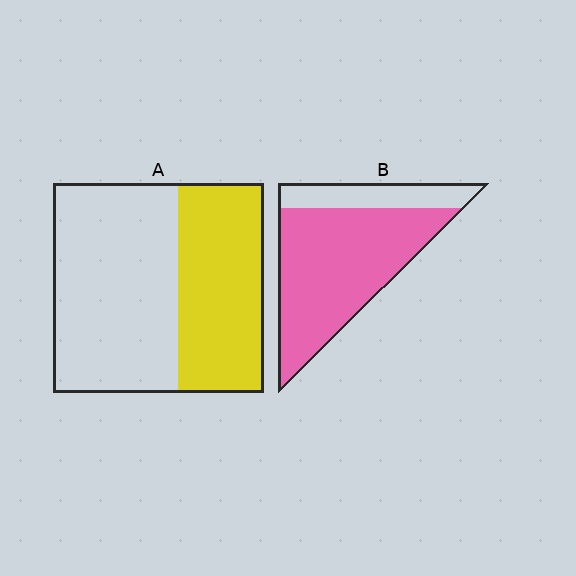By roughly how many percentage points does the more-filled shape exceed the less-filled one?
By roughly 35 percentage points (B over A).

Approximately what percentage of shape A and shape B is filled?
A is approximately 40% and B is approximately 80%.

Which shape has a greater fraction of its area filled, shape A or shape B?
Shape B.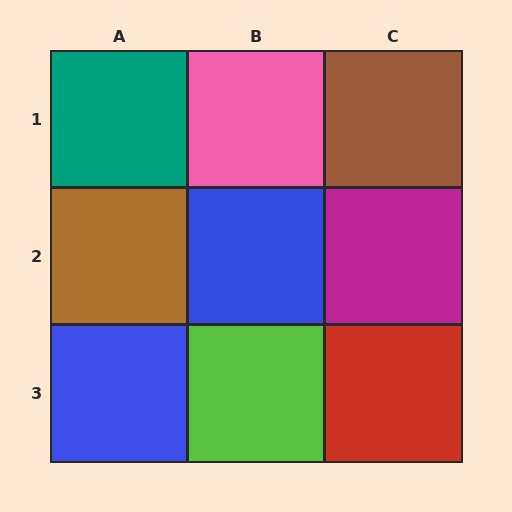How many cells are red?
1 cell is red.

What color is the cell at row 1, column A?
Teal.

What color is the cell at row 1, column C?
Brown.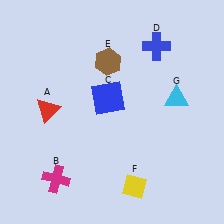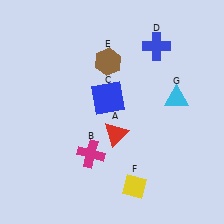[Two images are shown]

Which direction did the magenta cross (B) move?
The magenta cross (B) moved right.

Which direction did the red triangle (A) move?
The red triangle (A) moved right.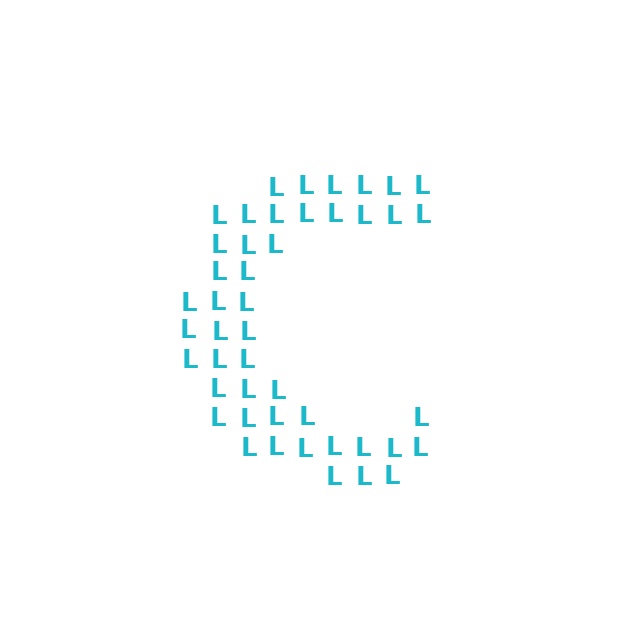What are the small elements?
The small elements are letter L's.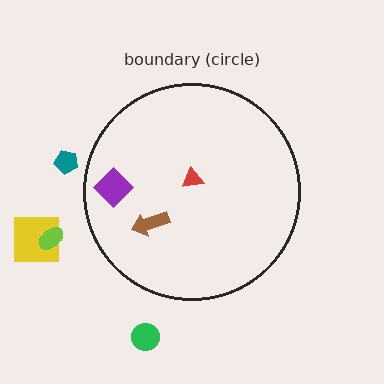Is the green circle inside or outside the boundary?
Outside.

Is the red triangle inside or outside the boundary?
Inside.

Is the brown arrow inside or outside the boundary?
Inside.